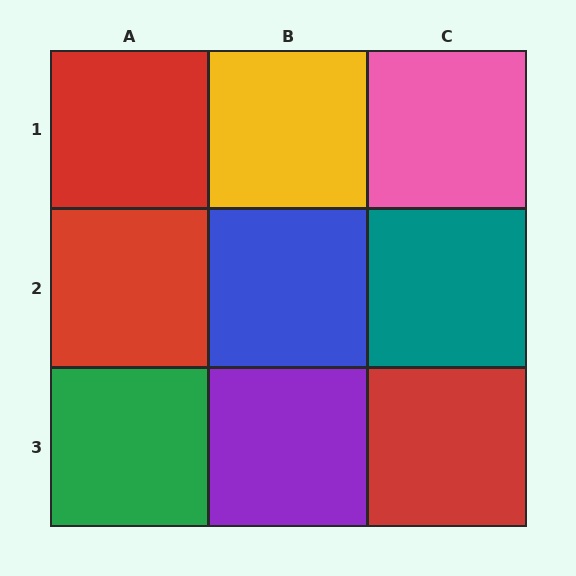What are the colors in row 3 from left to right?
Green, purple, red.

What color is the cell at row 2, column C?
Teal.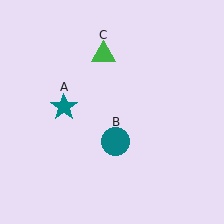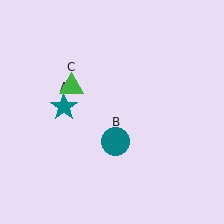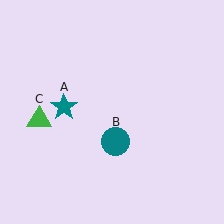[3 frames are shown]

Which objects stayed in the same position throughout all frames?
Teal star (object A) and teal circle (object B) remained stationary.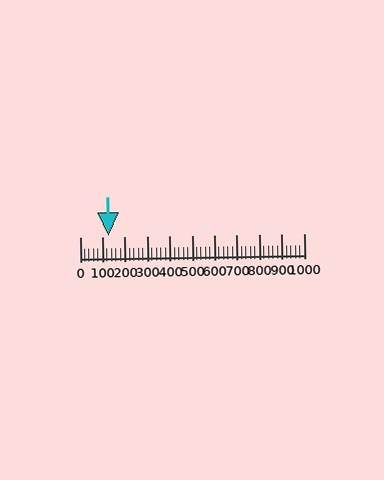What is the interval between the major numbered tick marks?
The major tick marks are spaced 100 units apart.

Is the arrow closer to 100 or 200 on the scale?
The arrow is closer to 100.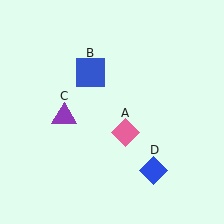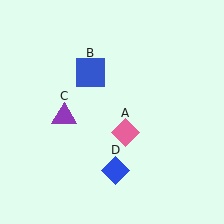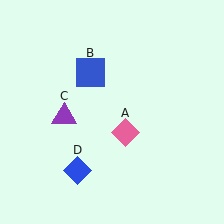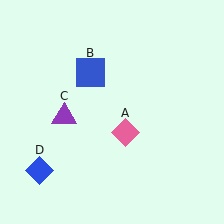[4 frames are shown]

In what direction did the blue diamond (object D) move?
The blue diamond (object D) moved left.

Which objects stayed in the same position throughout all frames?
Pink diamond (object A) and blue square (object B) and purple triangle (object C) remained stationary.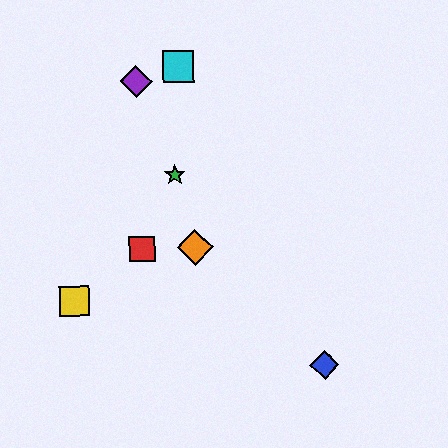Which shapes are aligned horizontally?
The red square, the orange diamond are aligned horizontally.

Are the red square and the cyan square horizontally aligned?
No, the red square is at y≈249 and the cyan square is at y≈67.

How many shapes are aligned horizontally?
2 shapes (the red square, the orange diamond) are aligned horizontally.